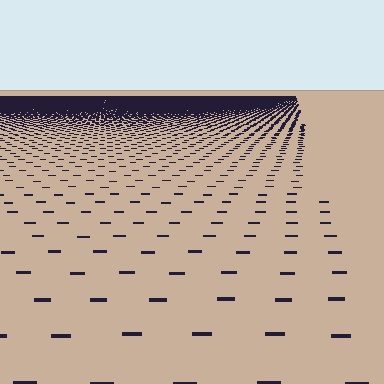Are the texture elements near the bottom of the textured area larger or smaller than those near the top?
Larger. Near the bottom, elements are closer to the viewer and appear at a bigger on-screen size.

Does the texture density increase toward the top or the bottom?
Density increases toward the top.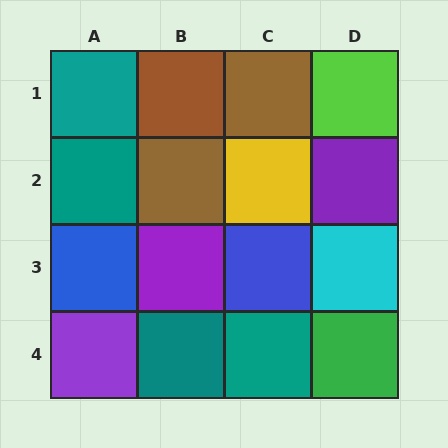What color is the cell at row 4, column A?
Purple.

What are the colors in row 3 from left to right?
Blue, purple, blue, cyan.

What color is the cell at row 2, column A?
Teal.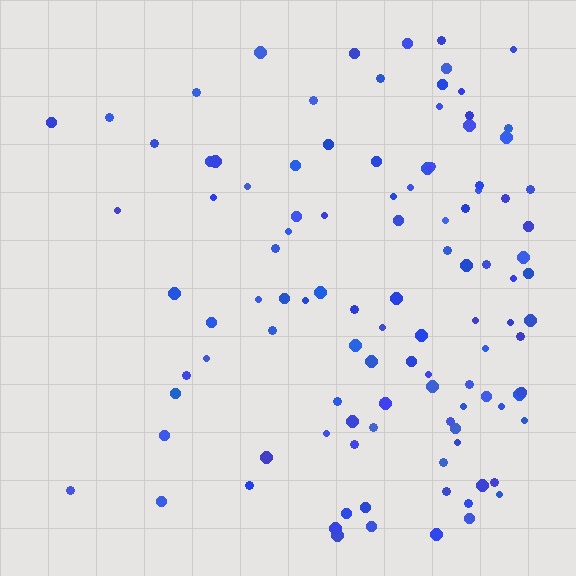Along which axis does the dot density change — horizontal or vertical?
Horizontal.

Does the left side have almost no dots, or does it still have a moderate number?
Still a moderate number, just noticeably fewer than the right.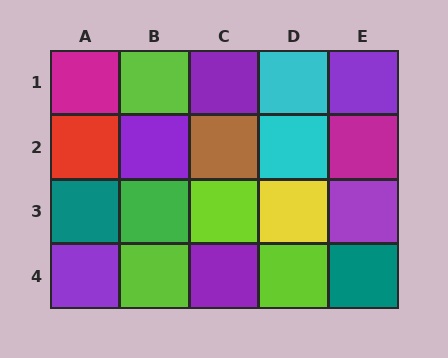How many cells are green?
1 cell is green.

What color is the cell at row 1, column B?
Lime.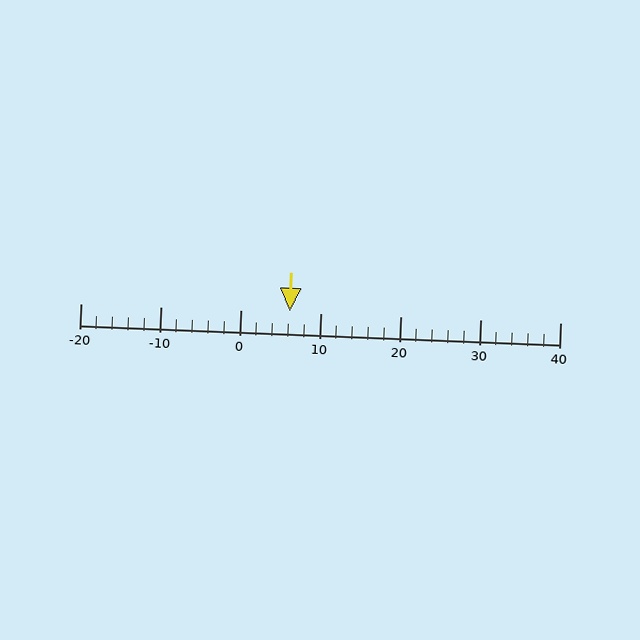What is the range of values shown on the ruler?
The ruler shows values from -20 to 40.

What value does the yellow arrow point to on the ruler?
The yellow arrow points to approximately 6.